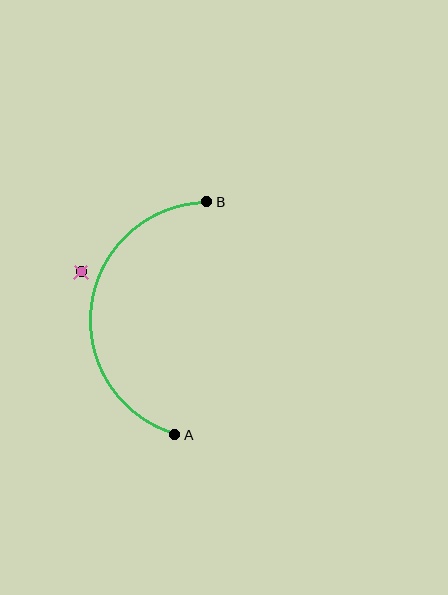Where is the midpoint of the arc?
The arc midpoint is the point on the curve farthest from the straight line joining A and B. It sits to the left of that line.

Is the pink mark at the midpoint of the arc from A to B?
No — the pink mark does not lie on the arc at all. It sits slightly outside the curve.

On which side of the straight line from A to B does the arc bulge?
The arc bulges to the left of the straight line connecting A and B.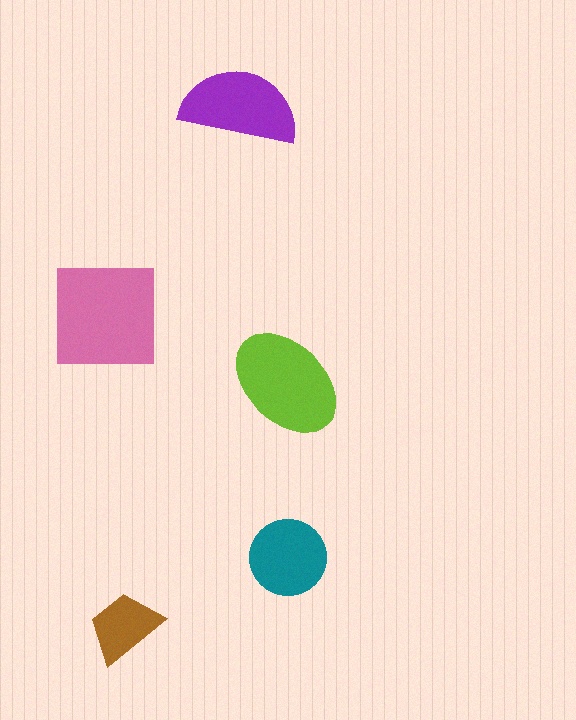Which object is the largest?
The pink square.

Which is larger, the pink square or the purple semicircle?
The pink square.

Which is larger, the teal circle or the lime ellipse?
The lime ellipse.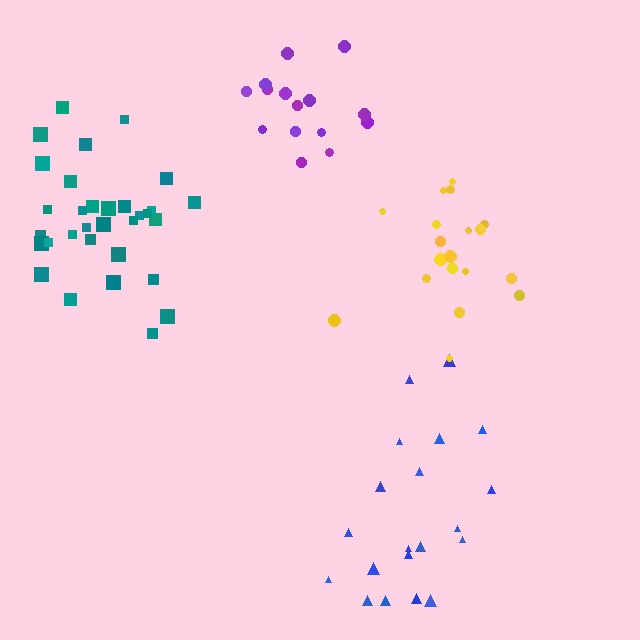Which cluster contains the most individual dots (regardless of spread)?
Teal (32).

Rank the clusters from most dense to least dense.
teal, yellow, purple, blue.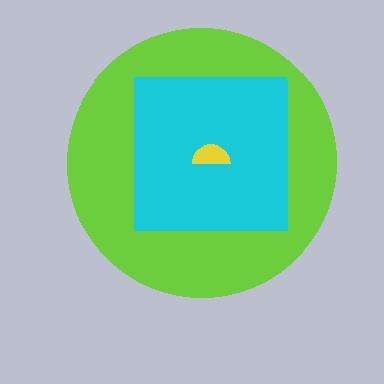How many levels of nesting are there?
3.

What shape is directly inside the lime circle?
The cyan square.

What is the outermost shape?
The lime circle.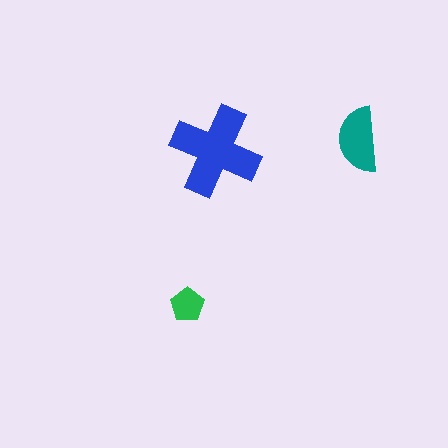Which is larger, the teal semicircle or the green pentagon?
The teal semicircle.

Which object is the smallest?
The green pentagon.